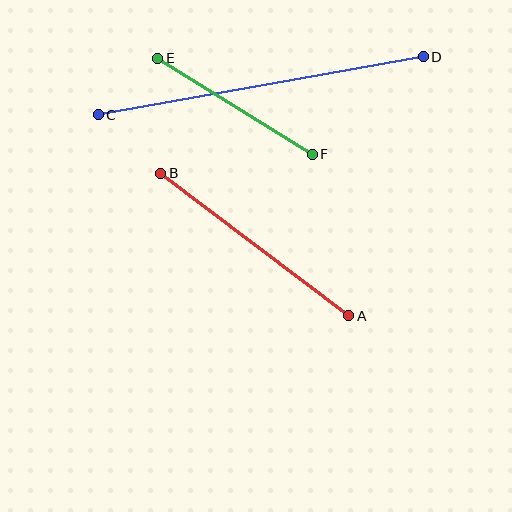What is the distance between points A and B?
The distance is approximately 236 pixels.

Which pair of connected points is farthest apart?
Points C and D are farthest apart.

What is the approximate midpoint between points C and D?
The midpoint is at approximately (261, 86) pixels.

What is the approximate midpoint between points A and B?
The midpoint is at approximately (255, 245) pixels.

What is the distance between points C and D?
The distance is approximately 330 pixels.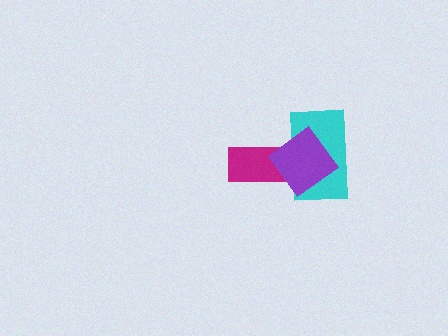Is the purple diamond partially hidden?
No, no other shape covers it.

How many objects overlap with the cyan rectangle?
2 objects overlap with the cyan rectangle.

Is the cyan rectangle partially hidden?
Yes, it is partially covered by another shape.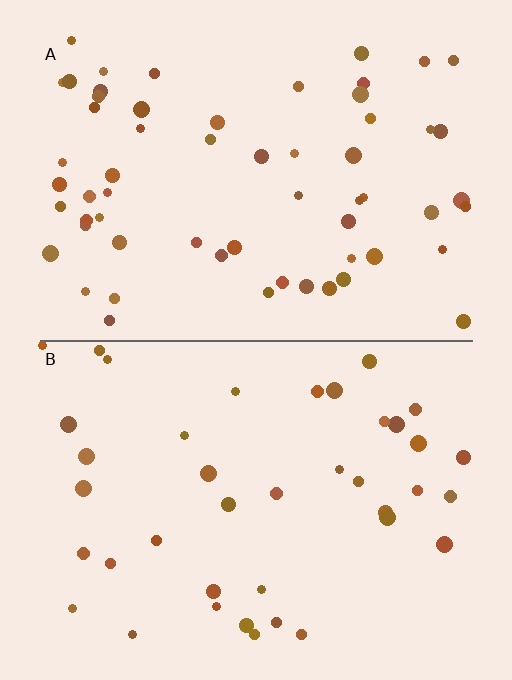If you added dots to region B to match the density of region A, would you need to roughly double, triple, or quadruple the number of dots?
Approximately double.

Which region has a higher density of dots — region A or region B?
A (the top).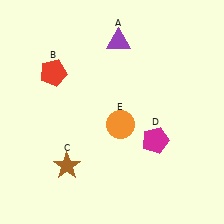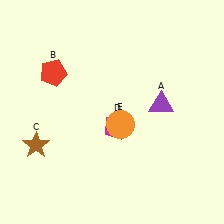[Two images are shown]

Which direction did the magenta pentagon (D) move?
The magenta pentagon (D) moved left.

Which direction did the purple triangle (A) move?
The purple triangle (A) moved down.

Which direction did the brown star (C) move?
The brown star (C) moved left.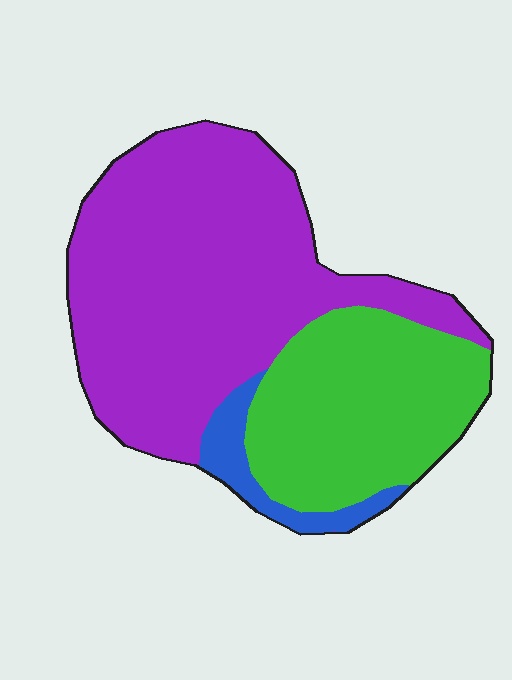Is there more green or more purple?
Purple.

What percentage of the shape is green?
Green takes up about one third (1/3) of the shape.